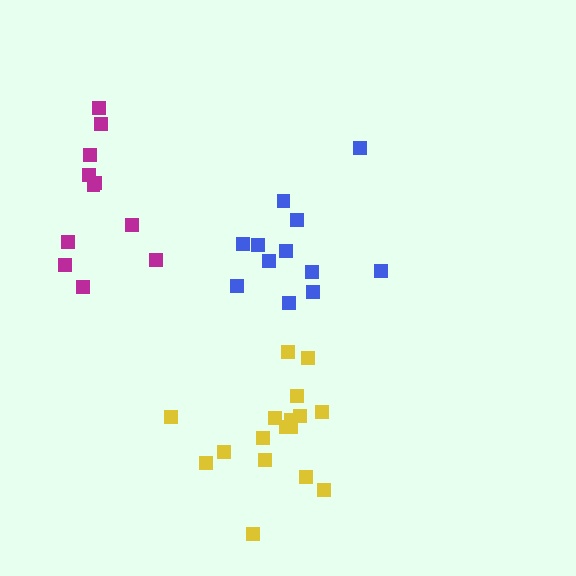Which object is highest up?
The magenta cluster is topmost.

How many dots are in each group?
Group 1: 17 dots, Group 2: 12 dots, Group 3: 11 dots (40 total).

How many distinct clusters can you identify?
There are 3 distinct clusters.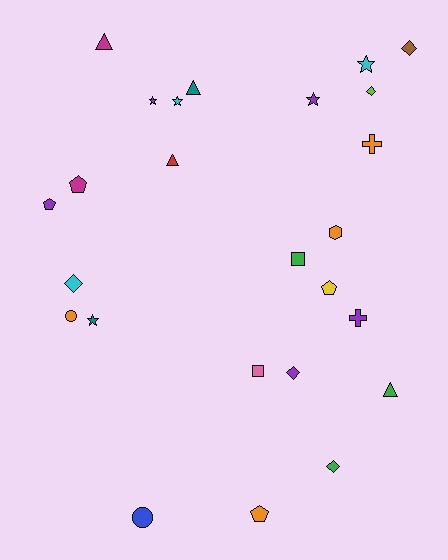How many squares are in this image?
There are 2 squares.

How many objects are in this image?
There are 25 objects.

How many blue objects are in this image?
There is 1 blue object.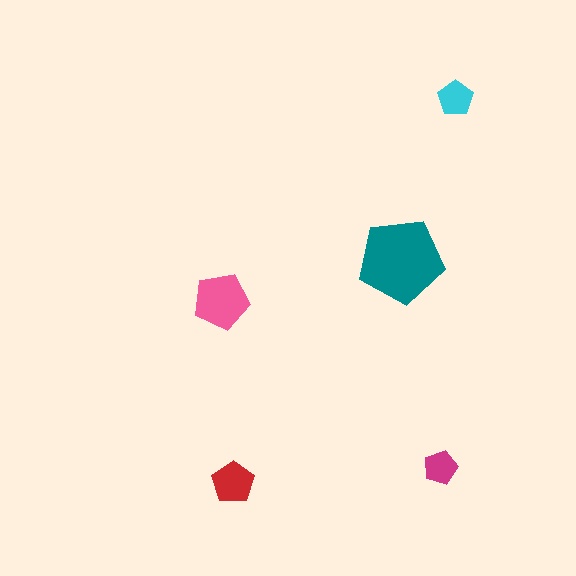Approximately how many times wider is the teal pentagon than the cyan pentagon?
About 2.5 times wider.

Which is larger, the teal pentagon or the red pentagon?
The teal one.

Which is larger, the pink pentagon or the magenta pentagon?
The pink one.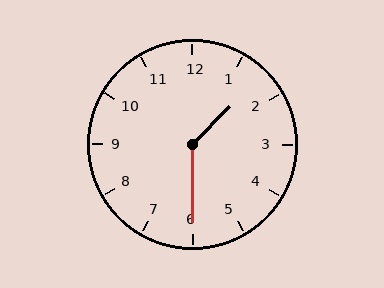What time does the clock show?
1:30.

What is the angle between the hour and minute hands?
Approximately 135 degrees.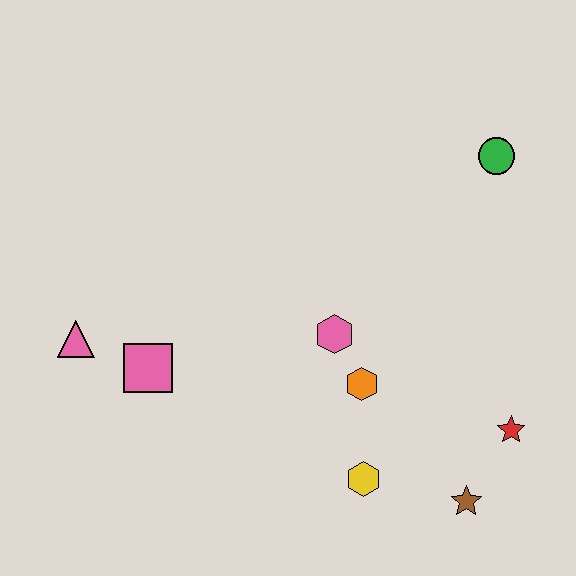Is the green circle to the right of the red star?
No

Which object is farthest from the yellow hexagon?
The green circle is farthest from the yellow hexagon.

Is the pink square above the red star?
Yes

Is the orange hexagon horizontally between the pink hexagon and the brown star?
Yes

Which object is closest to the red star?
The brown star is closest to the red star.